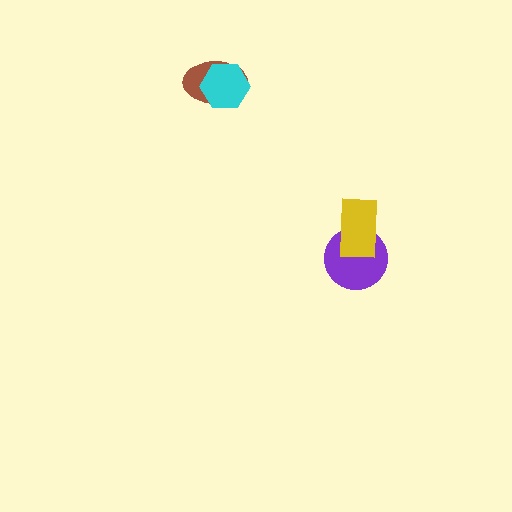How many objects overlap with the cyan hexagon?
1 object overlaps with the cyan hexagon.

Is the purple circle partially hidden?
Yes, it is partially covered by another shape.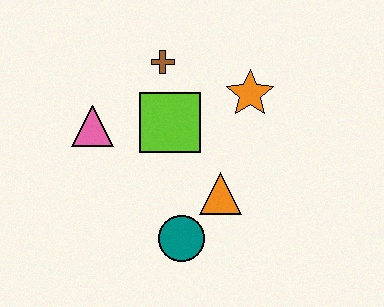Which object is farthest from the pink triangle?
The orange star is farthest from the pink triangle.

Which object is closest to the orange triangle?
The teal circle is closest to the orange triangle.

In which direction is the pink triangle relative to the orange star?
The pink triangle is to the left of the orange star.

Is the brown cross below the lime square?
No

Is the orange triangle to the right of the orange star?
No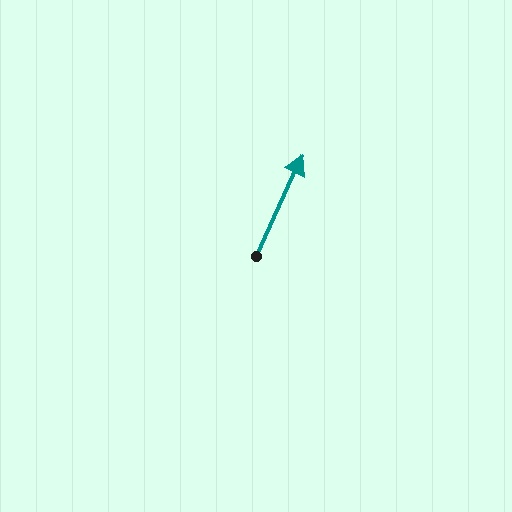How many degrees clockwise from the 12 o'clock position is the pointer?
Approximately 25 degrees.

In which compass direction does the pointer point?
Northeast.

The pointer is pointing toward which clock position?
Roughly 1 o'clock.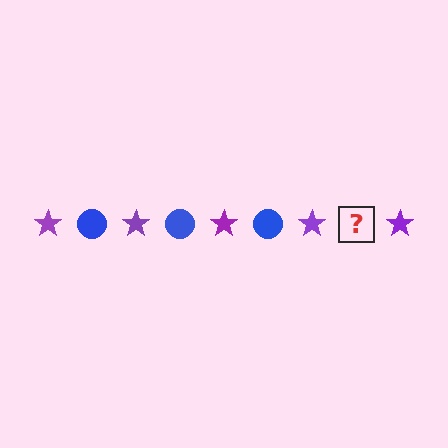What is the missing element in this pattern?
The missing element is a blue circle.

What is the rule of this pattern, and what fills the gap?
The rule is that the pattern alternates between purple star and blue circle. The gap should be filled with a blue circle.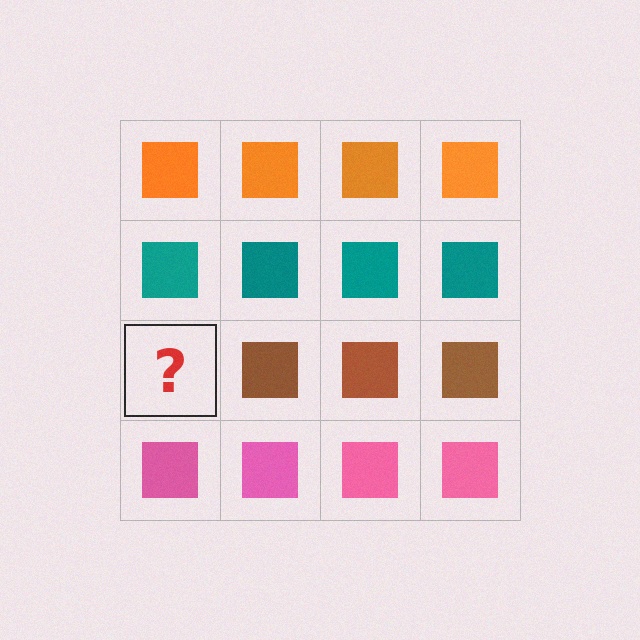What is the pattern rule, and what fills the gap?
The rule is that each row has a consistent color. The gap should be filled with a brown square.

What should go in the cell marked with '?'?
The missing cell should contain a brown square.